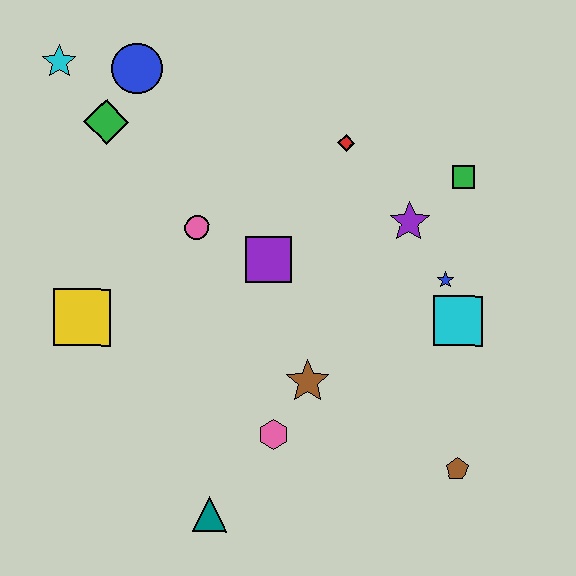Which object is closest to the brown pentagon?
The cyan square is closest to the brown pentagon.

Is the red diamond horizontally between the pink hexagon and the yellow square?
No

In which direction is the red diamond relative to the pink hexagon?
The red diamond is above the pink hexagon.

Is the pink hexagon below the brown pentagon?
No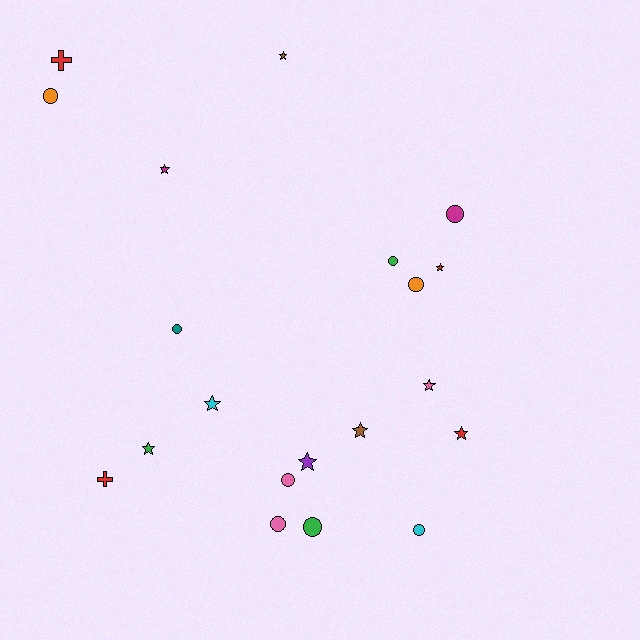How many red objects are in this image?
There are 4 red objects.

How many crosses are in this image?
There are 2 crosses.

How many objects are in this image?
There are 20 objects.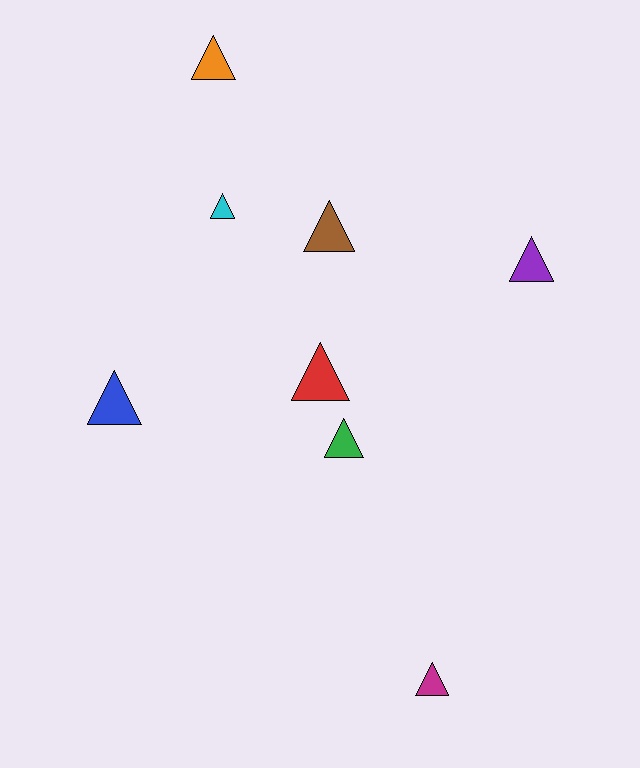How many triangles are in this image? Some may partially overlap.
There are 8 triangles.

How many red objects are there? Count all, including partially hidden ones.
There is 1 red object.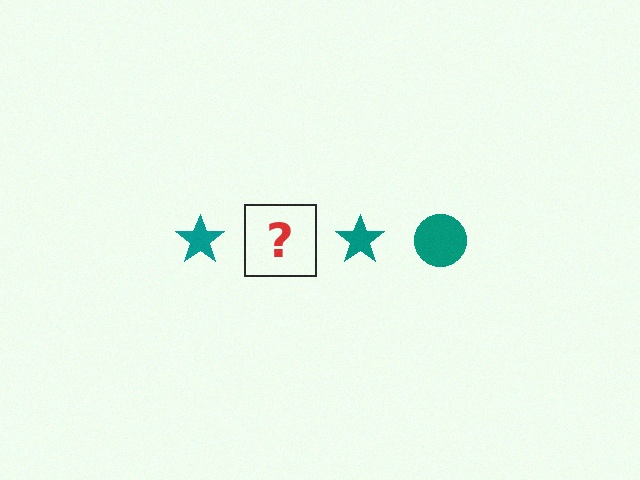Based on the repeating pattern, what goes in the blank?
The blank should be a teal circle.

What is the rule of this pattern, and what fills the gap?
The rule is that the pattern cycles through star, circle shapes in teal. The gap should be filled with a teal circle.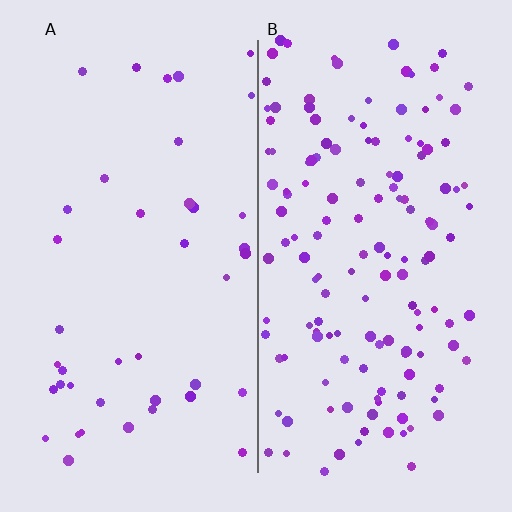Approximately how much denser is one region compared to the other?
Approximately 3.4× — region B over region A.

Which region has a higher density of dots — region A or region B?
B (the right).